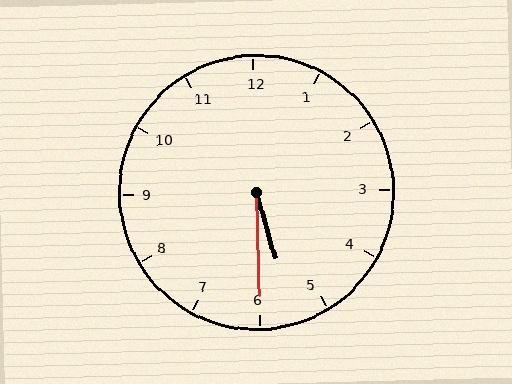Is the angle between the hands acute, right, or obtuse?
It is acute.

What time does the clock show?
5:30.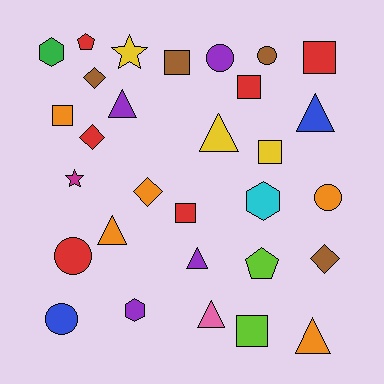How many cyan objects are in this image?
There is 1 cyan object.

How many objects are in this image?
There are 30 objects.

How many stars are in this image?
There are 2 stars.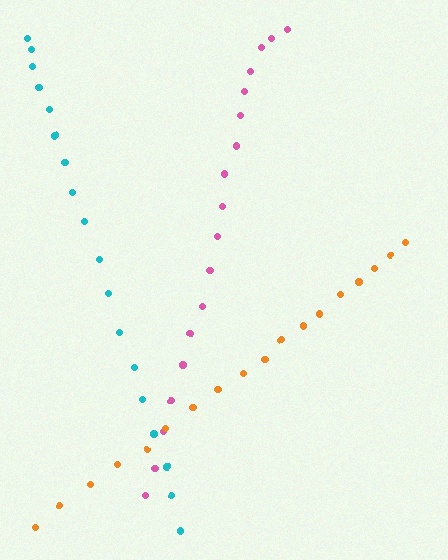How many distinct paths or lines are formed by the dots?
There are 3 distinct paths.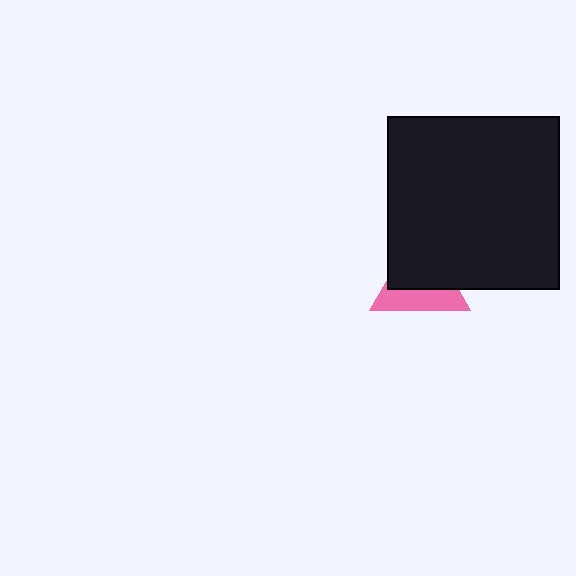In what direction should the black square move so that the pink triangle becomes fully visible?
The black square should move up. That is the shortest direction to clear the overlap and leave the pink triangle fully visible.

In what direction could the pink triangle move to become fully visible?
The pink triangle could move down. That would shift it out from behind the black square entirely.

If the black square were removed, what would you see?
You would see the complete pink triangle.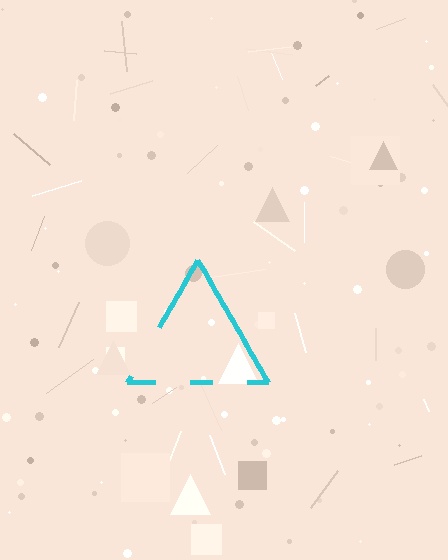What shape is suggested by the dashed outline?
The dashed outline suggests a triangle.